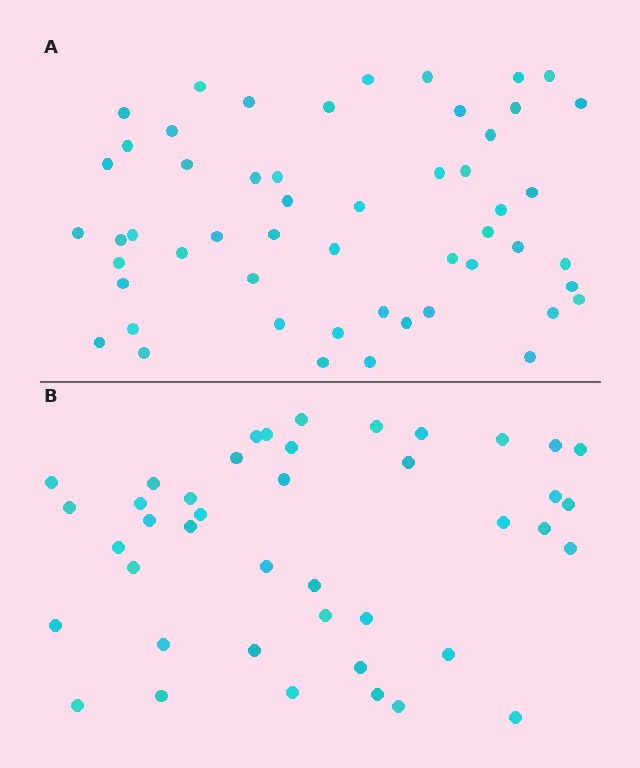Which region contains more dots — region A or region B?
Region A (the top region) has more dots.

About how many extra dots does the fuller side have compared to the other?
Region A has roughly 12 or so more dots than region B.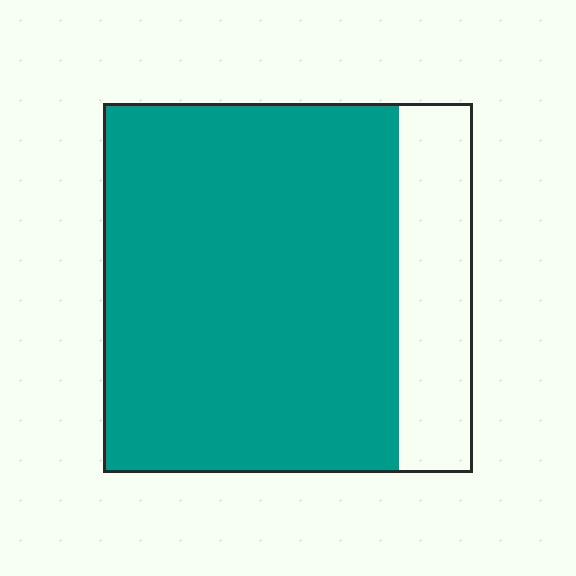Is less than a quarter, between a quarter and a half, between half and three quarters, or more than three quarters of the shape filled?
More than three quarters.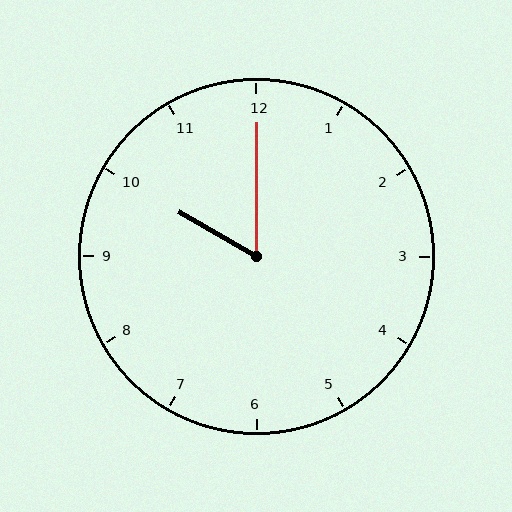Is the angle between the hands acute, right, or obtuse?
It is acute.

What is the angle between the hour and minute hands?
Approximately 60 degrees.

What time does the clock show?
10:00.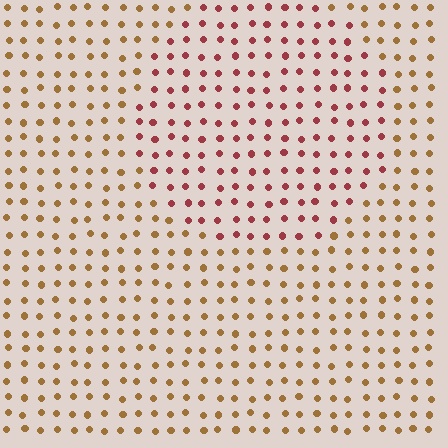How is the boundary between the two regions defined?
The boundary is defined purely by a slight shift in hue (about 42 degrees). Spacing, size, and orientation are identical on both sides.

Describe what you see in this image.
The image is filled with small brown elements in a uniform arrangement. A circle-shaped region is visible where the elements are tinted to a slightly different hue, forming a subtle color boundary.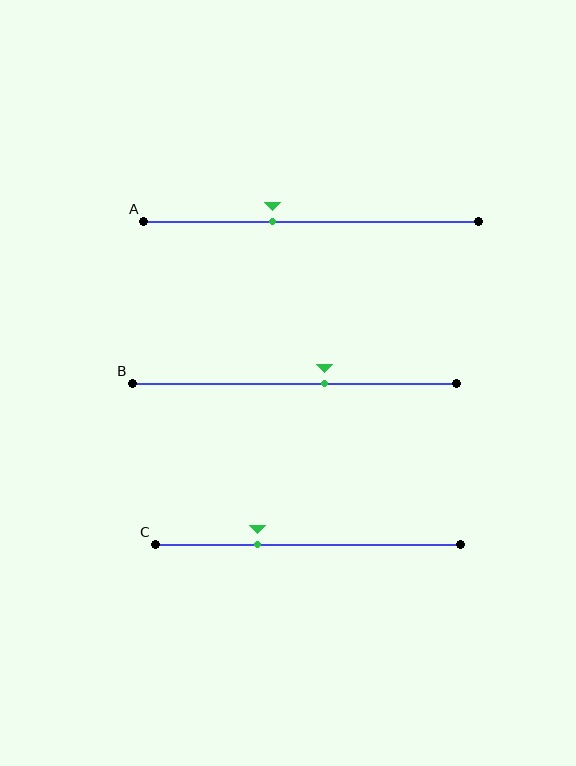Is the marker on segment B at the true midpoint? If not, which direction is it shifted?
No, the marker on segment B is shifted to the right by about 9% of the segment length.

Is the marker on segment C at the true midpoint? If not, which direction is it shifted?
No, the marker on segment C is shifted to the left by about 17% of the segment length.